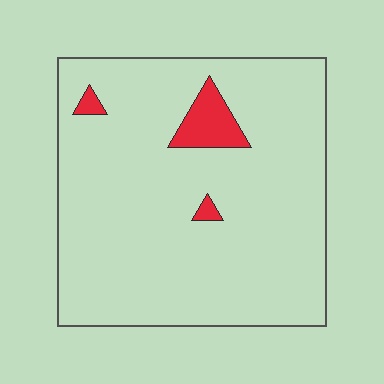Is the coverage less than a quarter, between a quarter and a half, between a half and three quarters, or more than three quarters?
Less than a quarter.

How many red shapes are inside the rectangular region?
3.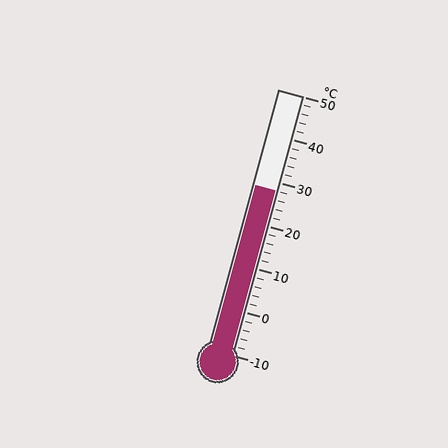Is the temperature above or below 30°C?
The temperature is below 30°C.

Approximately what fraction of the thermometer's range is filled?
The thermometer is filled to approximately 65% of its range.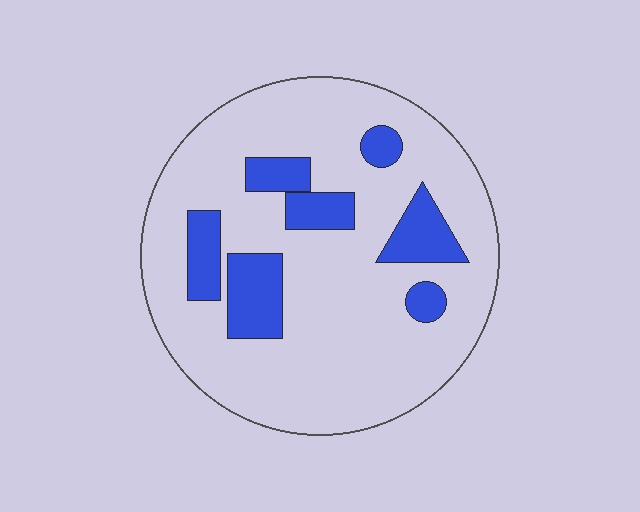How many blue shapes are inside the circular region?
7.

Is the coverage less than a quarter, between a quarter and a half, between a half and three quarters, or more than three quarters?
Less than a quarter.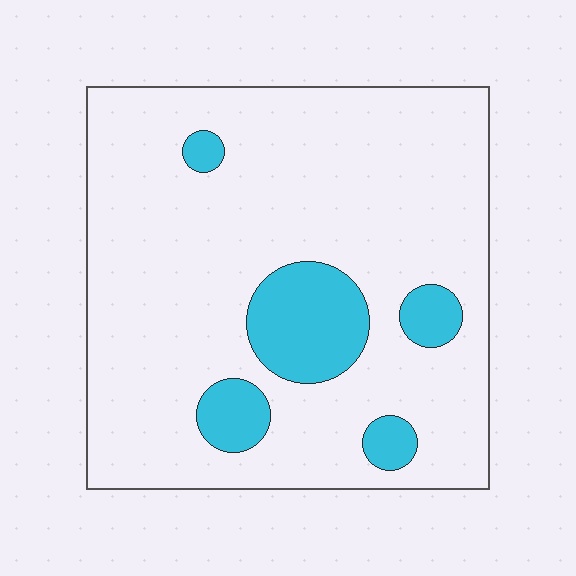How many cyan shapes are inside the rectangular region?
5.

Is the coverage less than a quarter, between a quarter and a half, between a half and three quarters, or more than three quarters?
Less than a quarter.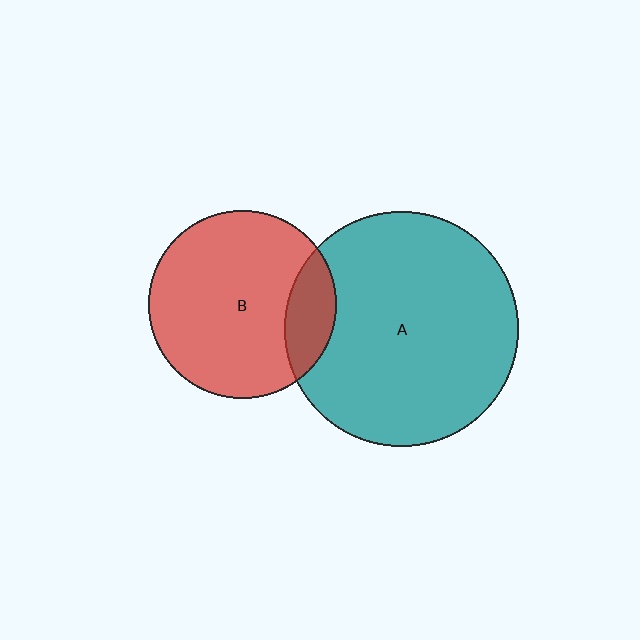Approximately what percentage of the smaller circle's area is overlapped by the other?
Approximately 15%.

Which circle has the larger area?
Circle A (teal).